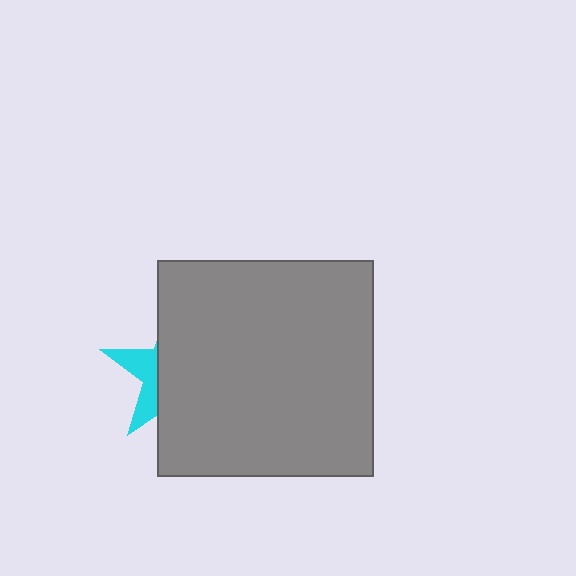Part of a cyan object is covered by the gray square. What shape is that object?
It is a star.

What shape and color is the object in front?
The object in front is a gray square.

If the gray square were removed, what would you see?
You would see the complete cyan star.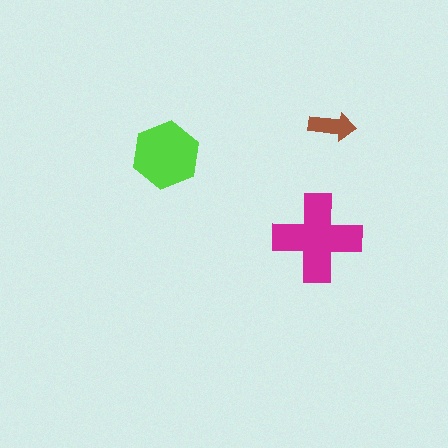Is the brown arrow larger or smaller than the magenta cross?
Smaller.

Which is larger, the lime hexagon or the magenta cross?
The magenta cross.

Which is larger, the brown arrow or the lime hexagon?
The lime hexagon.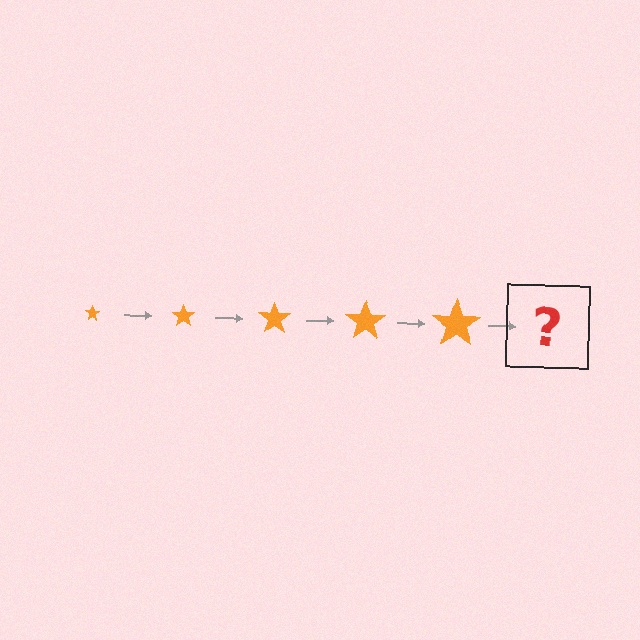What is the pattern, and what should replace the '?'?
The pattern is that the star gets progressively larger each step. The '?' should be an orange star, larger than the previous one.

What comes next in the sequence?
The next element should be an orange star, larger than the previous one.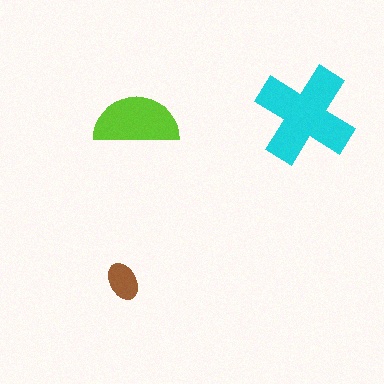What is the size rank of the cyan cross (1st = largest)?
1st.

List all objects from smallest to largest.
The brown ellipse, the lime semicircle, the cyan cross.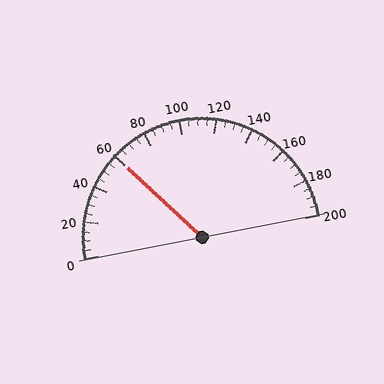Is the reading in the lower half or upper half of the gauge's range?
The reading is in the lower half of the range (0 to 200).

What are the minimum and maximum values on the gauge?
The gauge ranges from 0 to 200.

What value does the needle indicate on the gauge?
The needle indicates approximately 60.